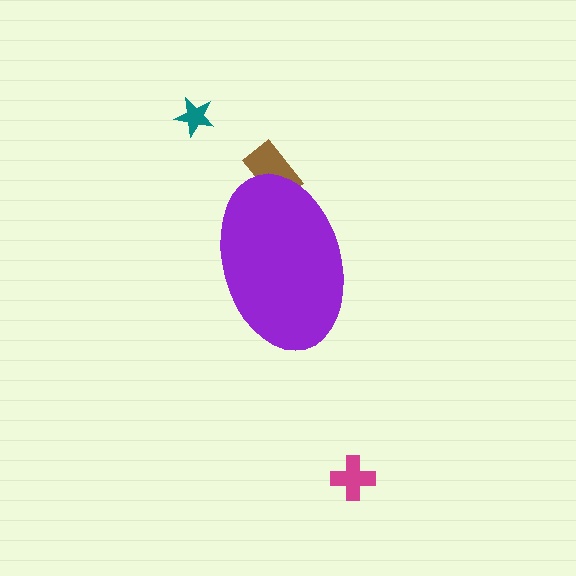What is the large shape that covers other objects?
A purple ellipse.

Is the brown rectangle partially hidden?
Yes, the brown rectangle is partially hidden behind the purple ellipse.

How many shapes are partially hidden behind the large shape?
1 shape is partially hidden.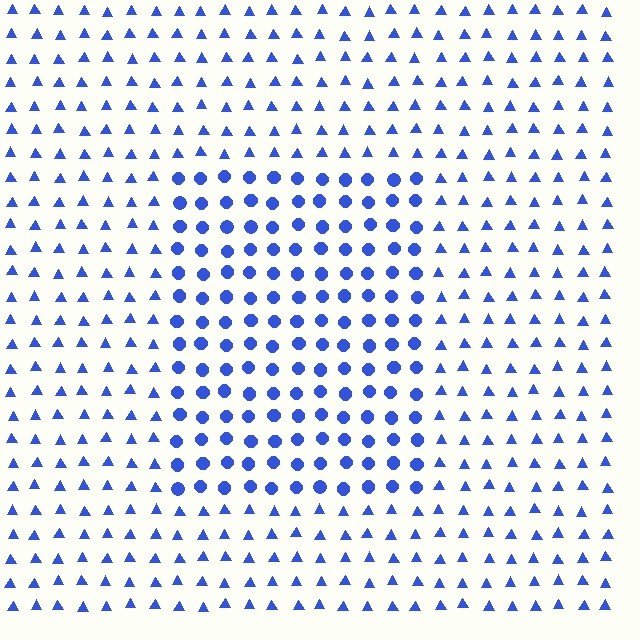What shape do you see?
I see a rectangle.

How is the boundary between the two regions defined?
The boundary is defined by a change in element shape: circles inside vs. triangles outside. All elements share the same color and spacing.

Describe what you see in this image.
The image is filled with small blue elements arranged in a uniform grid. A rectangle-shaped region contains circles, while the surrounding area contains triangles. The boundary is defined purely by the change in element shape.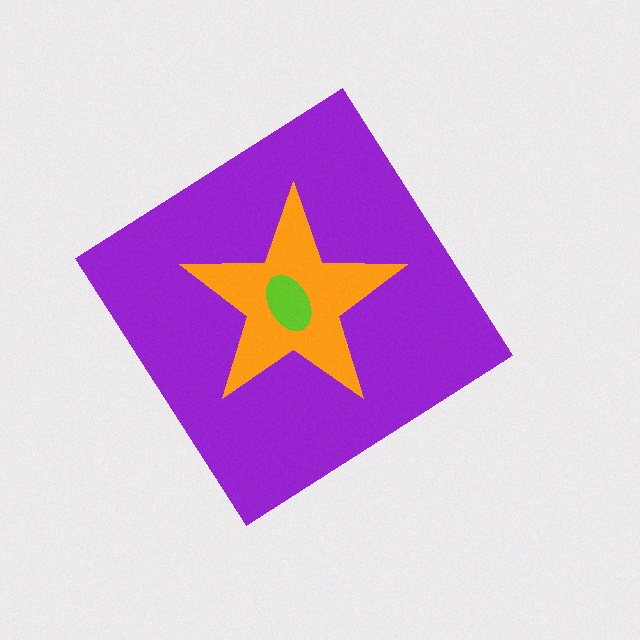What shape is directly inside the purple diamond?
The orange star.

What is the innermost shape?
The lime ellipse.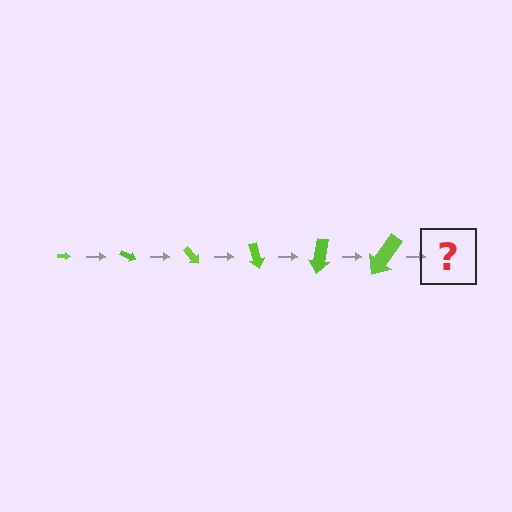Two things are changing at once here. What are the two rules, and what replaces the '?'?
The two rules are that the arrow grows larger each step and it rotates 25 degrees each step. The '?' should be an arrow, larger than the previous one and rotated 150 degrees from the start.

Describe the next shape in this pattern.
It should be an arrow, larger than the previous one and rotated 150 degrees from the start.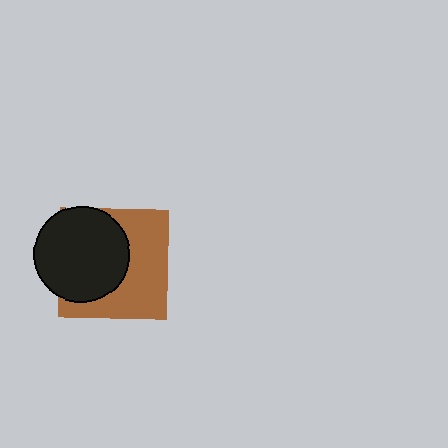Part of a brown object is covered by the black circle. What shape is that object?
It is a square.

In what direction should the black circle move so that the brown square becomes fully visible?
The black circle should move left. That is the shortest direction to clear the overlap and leave the brown square fully visible.